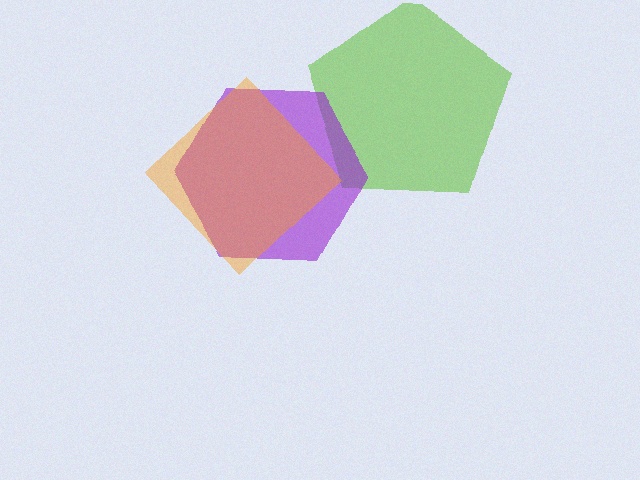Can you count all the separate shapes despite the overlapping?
Yes, there are 3 separate shapes.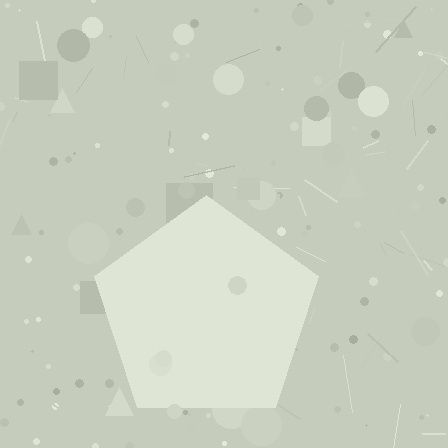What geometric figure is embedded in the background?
A pentagon is embedded in the background.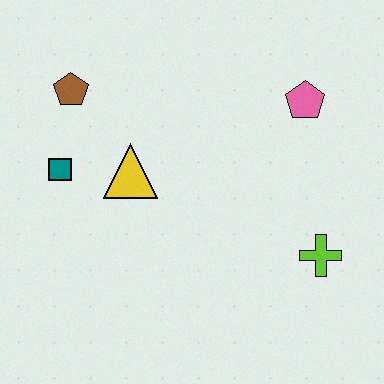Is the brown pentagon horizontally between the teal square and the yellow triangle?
Yes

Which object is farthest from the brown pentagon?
The lime cross is farthest from the brown pentagon.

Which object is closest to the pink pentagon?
The lime cross is closest to the pink pentagon.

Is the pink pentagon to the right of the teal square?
Yes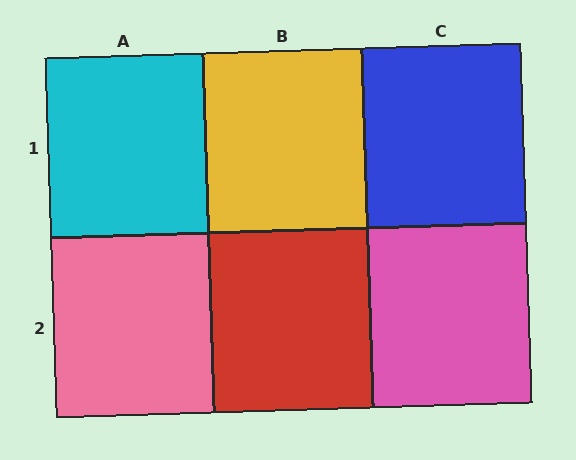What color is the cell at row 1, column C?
Blue.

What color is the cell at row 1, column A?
Cyan.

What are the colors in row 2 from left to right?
Pink, red, pink.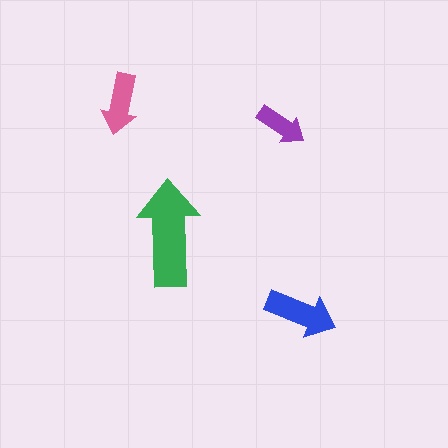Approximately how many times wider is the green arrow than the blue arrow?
About 1.5 times wider.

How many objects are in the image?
There are 4 objects in the image.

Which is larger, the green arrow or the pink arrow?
The green one.